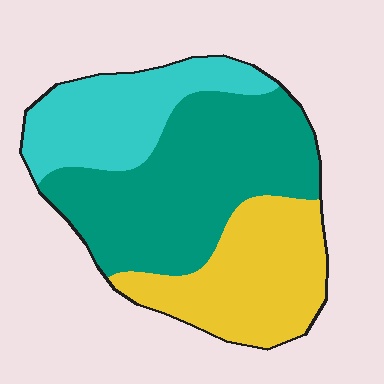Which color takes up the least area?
Cyan, at roughly 25%.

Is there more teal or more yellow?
Teal.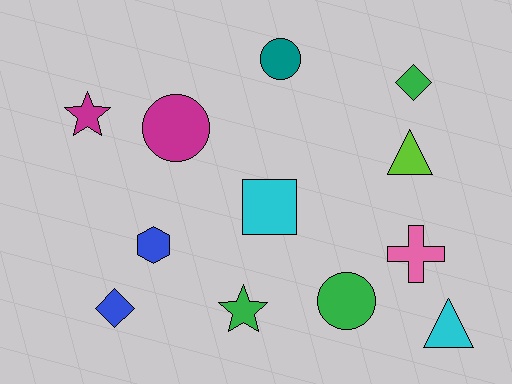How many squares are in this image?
There is 1 square.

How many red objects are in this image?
There are no red objects.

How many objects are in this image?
There are 12 objects.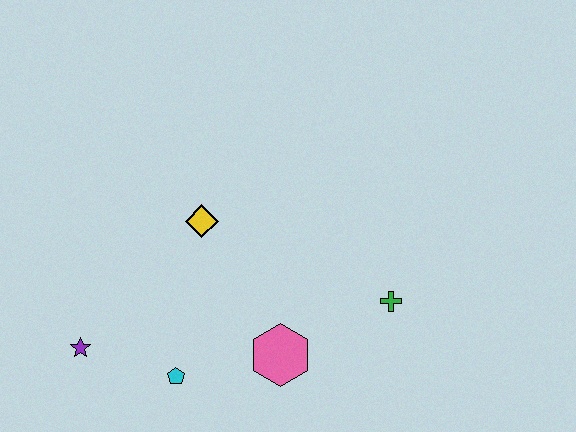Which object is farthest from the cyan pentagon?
The green cross is farthest from the cyan pentagon.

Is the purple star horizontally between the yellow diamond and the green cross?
No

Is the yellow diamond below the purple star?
No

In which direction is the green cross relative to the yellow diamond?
The green cross is to the right of the yellow diamond.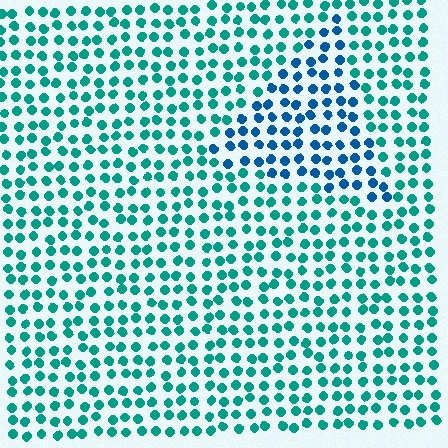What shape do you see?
I see a triangle.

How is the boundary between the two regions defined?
The boundary is defined purely by a slight shift in hue (about 34 degrees). Spacing, size, and orientation are identical on both sides.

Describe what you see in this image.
The image is filled with small teal elements in a uniform arrangement. A triangle-shaped region is visible where the elements are tinted to a slightly different hue, forming a subtle color boundary.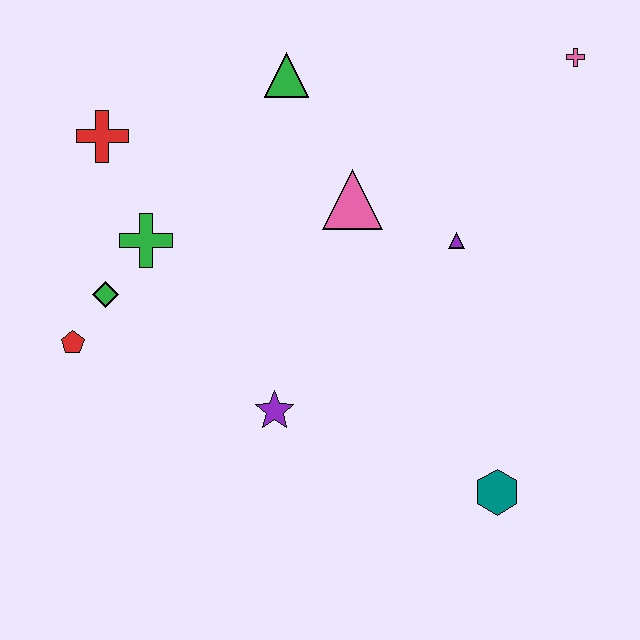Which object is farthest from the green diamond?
The pink cross is farthest from the green diamond.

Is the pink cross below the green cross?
No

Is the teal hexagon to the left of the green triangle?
No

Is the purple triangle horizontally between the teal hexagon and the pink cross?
No